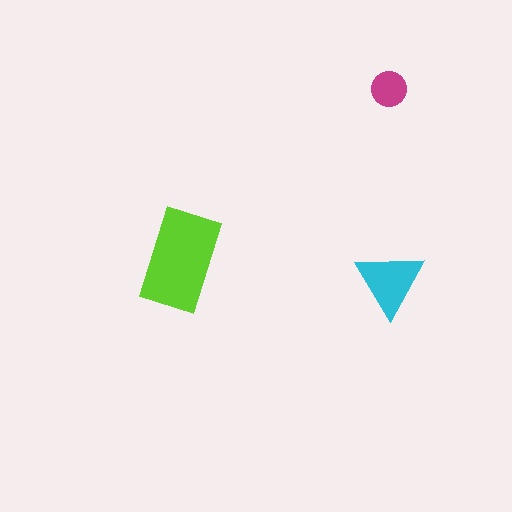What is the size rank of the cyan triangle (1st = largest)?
2nd.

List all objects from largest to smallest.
The lime rectangle, the cyan triangle, the magenta circle.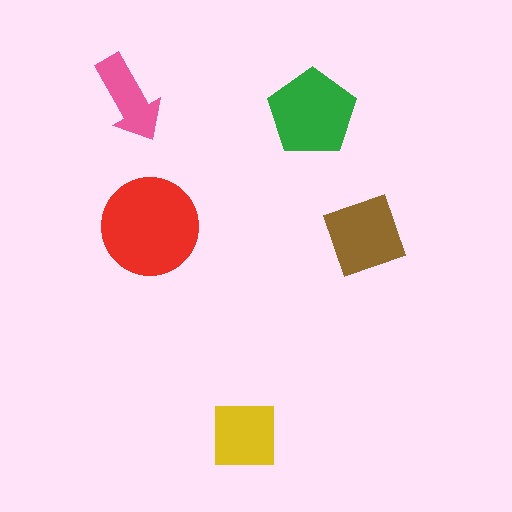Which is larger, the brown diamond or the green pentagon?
The green pentagon.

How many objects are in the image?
There are 5 objects in the image.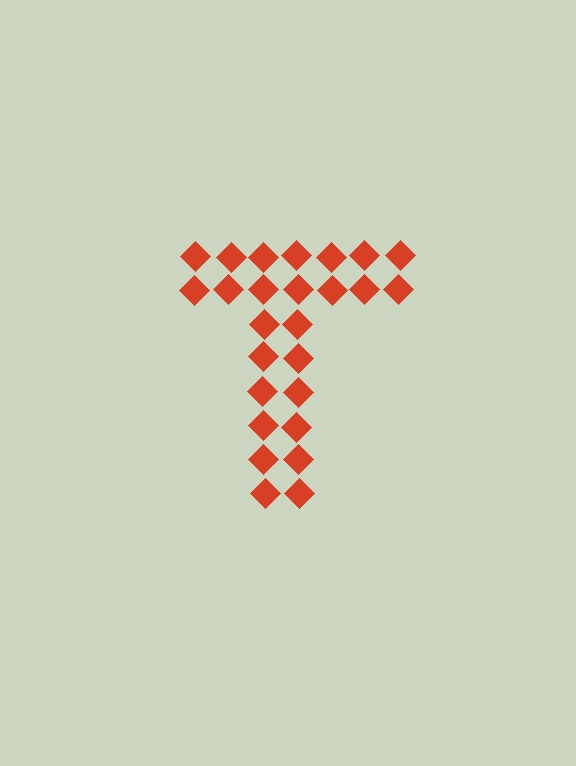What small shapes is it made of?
It is made of small diamonds.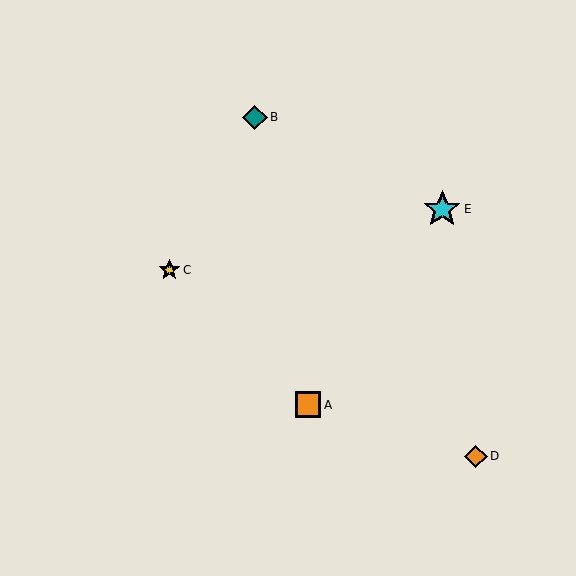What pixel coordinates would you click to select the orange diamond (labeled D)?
Click at (476, 456) to select the orange diamond D.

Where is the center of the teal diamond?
The center of the teal diamond is at (255, 117).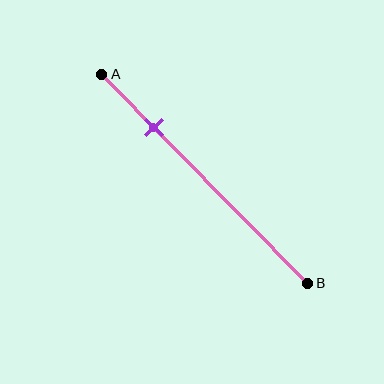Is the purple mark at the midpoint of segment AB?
No, the mark is at about 25% from A, not at the 50% midpoint.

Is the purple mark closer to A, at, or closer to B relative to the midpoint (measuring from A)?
The purple mark is closer to point A than the midpoint of segment AB.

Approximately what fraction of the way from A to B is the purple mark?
The purple mark is approximately 25% of the way from A to B.